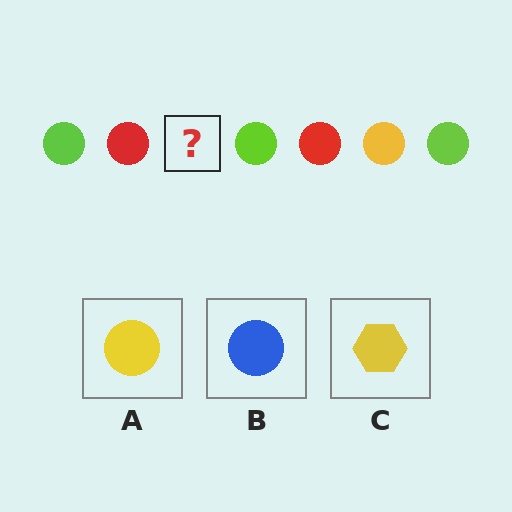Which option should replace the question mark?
Option A.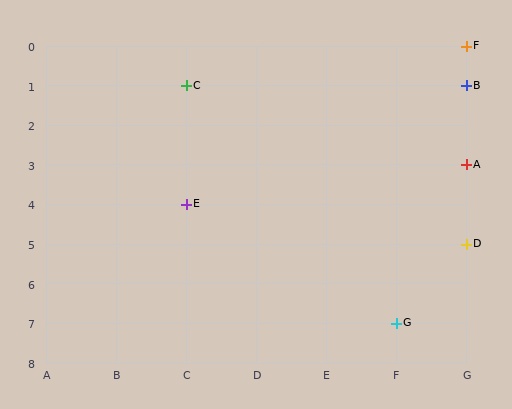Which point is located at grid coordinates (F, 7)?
Point G is at (F, 7).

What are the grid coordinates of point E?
Point E is at grid coordinates (C, 4).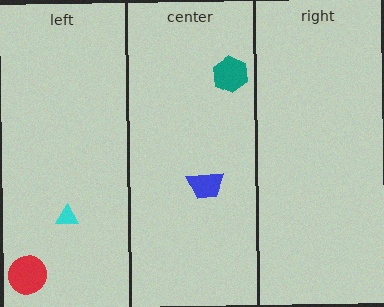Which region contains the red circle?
The left region.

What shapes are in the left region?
The red circle, the cyan triangle.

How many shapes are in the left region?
2.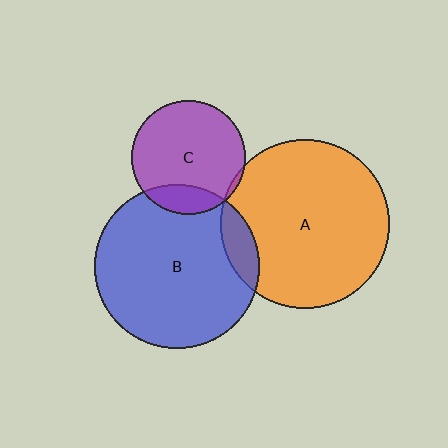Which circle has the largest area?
Circle A (orange).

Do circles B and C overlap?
Yes.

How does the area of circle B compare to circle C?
Approximately 2.1 times.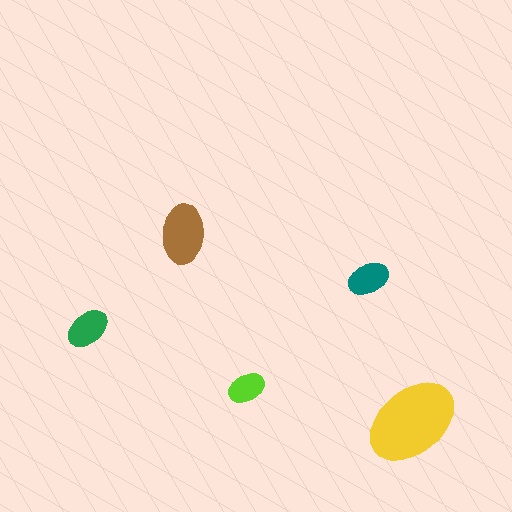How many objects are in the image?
There are 5 objects in the image.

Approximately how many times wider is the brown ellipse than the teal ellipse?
About 1.5 times wider.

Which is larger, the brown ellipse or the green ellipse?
The brown one.